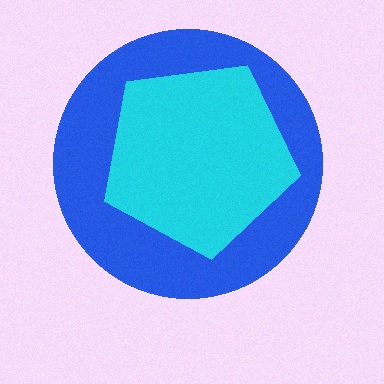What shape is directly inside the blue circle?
The cyan pentagon.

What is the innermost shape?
The cyan pentagon.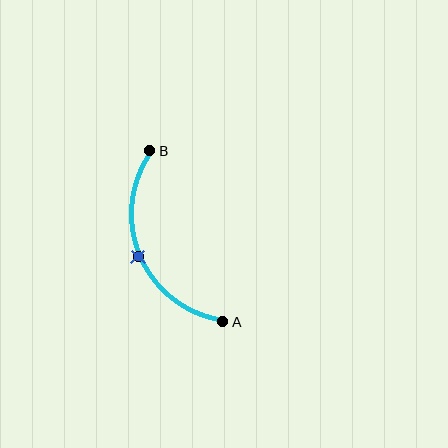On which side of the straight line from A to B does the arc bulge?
The arc bulges to the left of the straight line connecting A and B.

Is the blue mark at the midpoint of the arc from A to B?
Yes. The blue mark lies on the arc at equal arc-length from both A and B — it is the arc midpoint.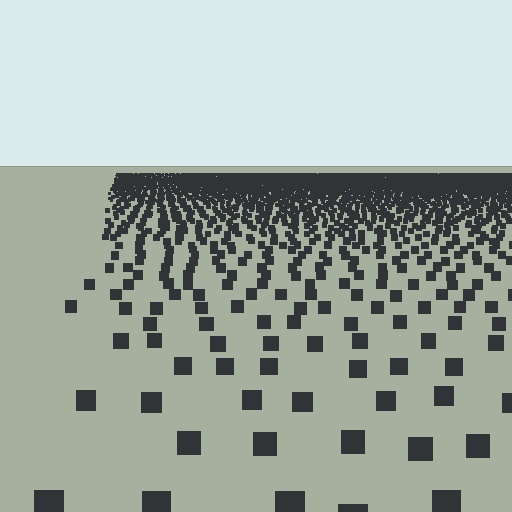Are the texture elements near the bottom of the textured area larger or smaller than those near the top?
Larger. Near the bottom, elements are closer to the viewer and appear at a bigger on-screen size.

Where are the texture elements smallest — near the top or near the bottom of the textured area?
Near the top.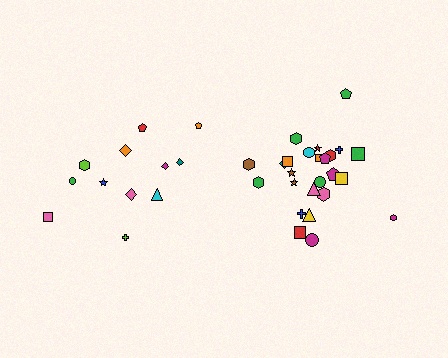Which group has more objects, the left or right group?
The right group.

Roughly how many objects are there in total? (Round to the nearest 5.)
Roughly 35 objects in total.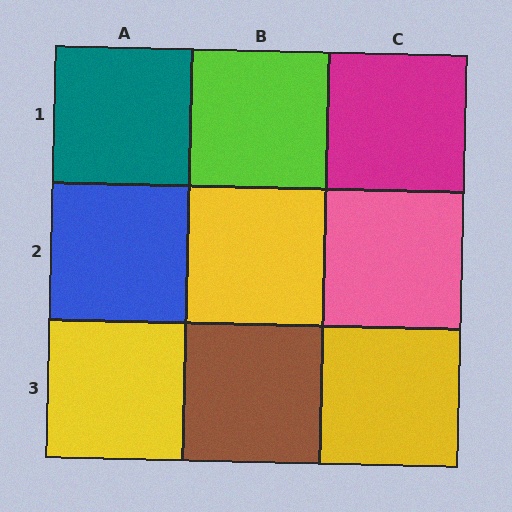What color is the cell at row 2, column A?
Blue.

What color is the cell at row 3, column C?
Yellow.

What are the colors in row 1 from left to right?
Teal, lime, magenta.